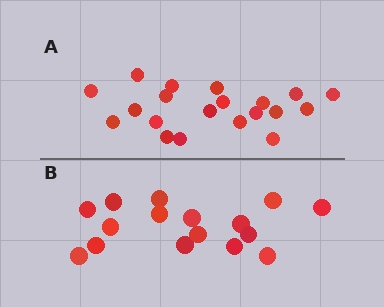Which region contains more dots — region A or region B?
Region A (the top region) has more dots.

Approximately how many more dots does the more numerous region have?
Region A has about 4 more dots than region B.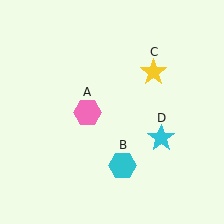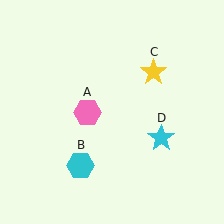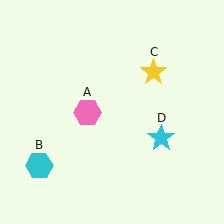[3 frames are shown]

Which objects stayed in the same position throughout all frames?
Pink hexagon (object A) and yellow star (object C) and cyan star (object D) remained stationary.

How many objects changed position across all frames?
1 object changed position: cyan hexagon (object B).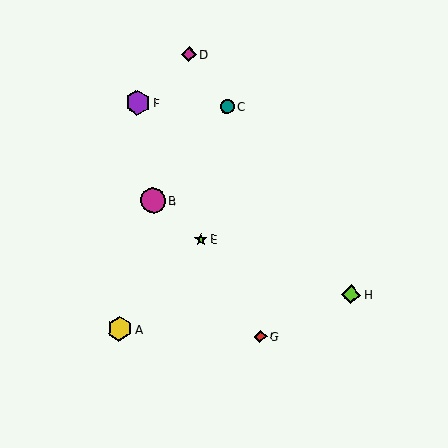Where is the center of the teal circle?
The center of the teal circle is at (227, 106).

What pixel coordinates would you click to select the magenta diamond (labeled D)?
Click at (189, 54) to select the magenta diamond D.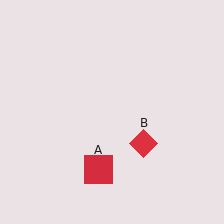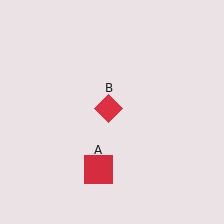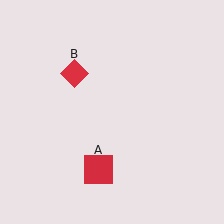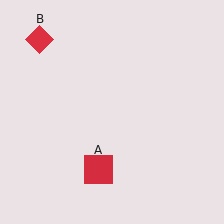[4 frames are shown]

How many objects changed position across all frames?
1 object changed position: red diamond (object B).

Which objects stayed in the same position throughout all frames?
Red square (object A) remained stationary.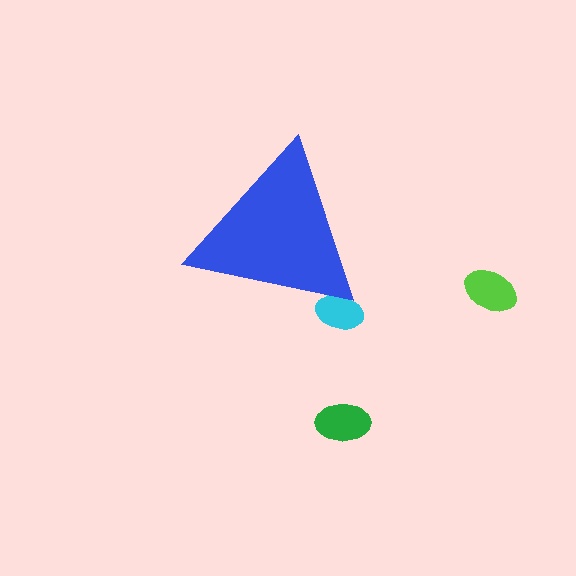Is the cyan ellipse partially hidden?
Yes, the cyan ellipse is partially hidden behind the blue triangle.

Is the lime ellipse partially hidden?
No, the lime ellipse is fully visible.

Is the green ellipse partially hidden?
No, the green ellipse is fully visible.